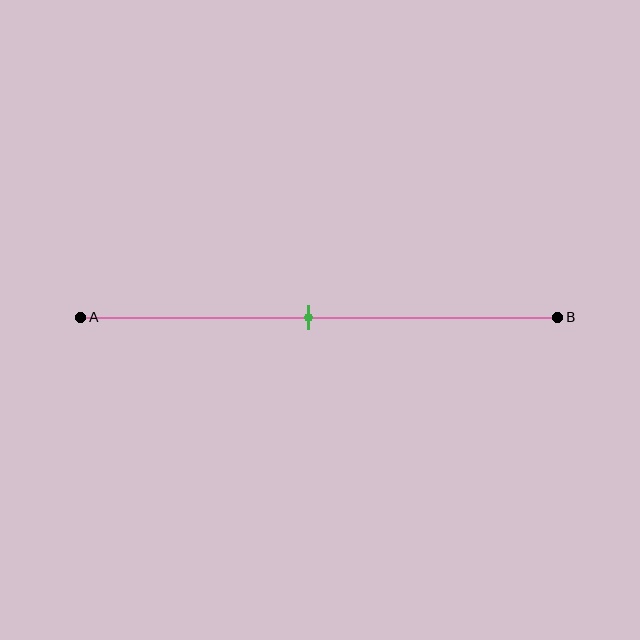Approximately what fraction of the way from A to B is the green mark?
The green mark is approximately 50% of the way from A to B.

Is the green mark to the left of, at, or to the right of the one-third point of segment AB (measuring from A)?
The green mark is to the right of the one-third point of segment AB.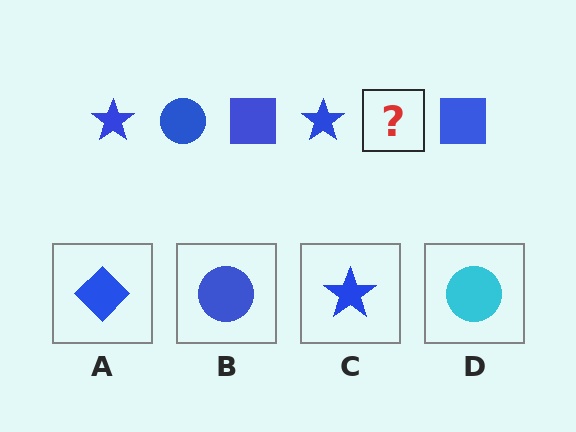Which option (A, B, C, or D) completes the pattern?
B.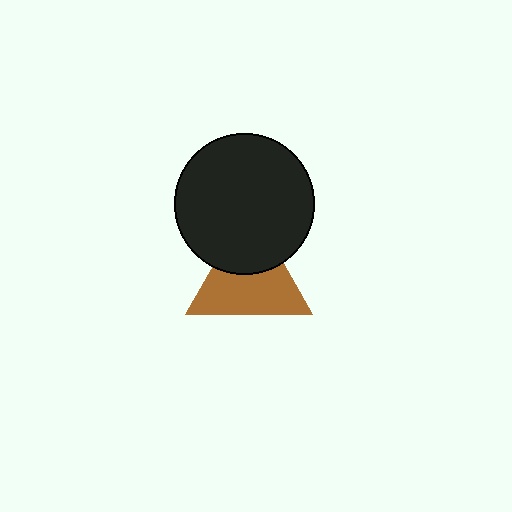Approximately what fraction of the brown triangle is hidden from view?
Roughly 37% of the brown triangle is hidden behind the black circle.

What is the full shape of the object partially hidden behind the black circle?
The partially hidden object is a brown triangle.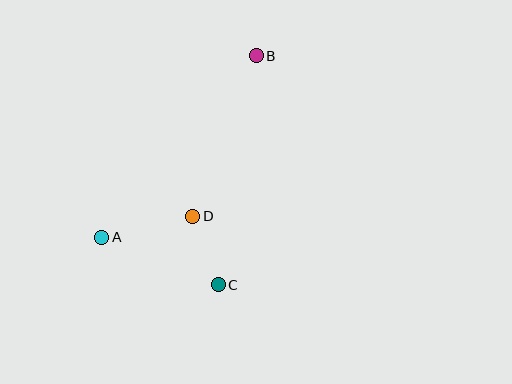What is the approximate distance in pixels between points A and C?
The distance between A and C is approximately 126 pixels.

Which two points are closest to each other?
Points C and D are closest to each other.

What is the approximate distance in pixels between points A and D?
The distance between A and D is approximately 94 pixels.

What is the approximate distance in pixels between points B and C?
The distance between B and C is approximately 233 pixels.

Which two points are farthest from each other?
Points A and B are farthest from each other.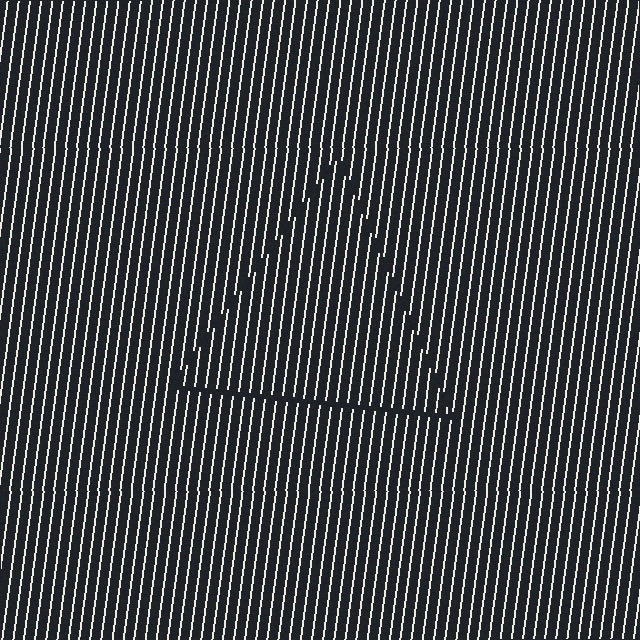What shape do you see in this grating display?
An illusory triangle. The interior of the shape contains the same grating, shifted by half a period — the contour is defined by the phase discontinuity where line-ends from the inner and outer gratings abut.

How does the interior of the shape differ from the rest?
The interior of the shape contains the same grating, shifted by half a period — the contour is defined by the phase discontinuity where line-ends from the inner and outer gratings abut.